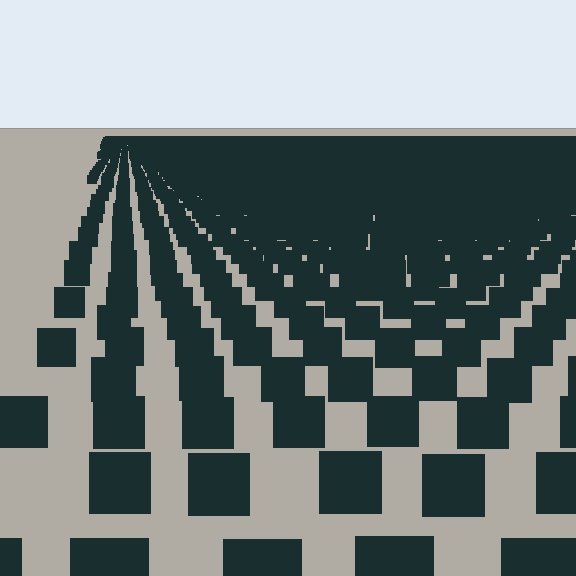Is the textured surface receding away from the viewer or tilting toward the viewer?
The surface is receding away from the viewer. Texture elements get smaller and denser toward the top.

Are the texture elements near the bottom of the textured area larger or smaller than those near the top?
Larger. Near the bottom, elements are closer to the viewer and appear at a bigger on-screen size.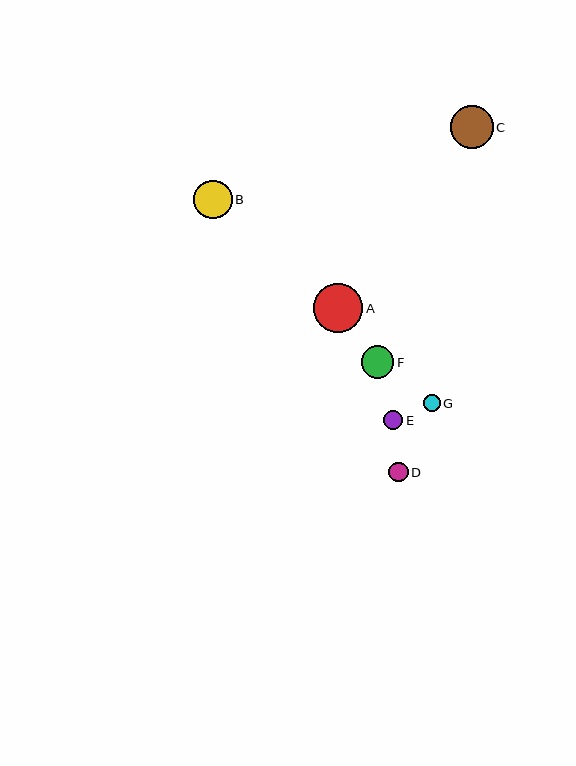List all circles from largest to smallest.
From largest to smallest: A, C, B, F, D, E, G.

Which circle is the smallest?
Circle G is the smallest with a size of approximately 17 pixels.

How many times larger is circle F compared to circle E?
Circle F is approximately 1.7 times the size of circle E.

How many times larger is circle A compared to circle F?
Circle A is approximately 1.5 times the size of circle F.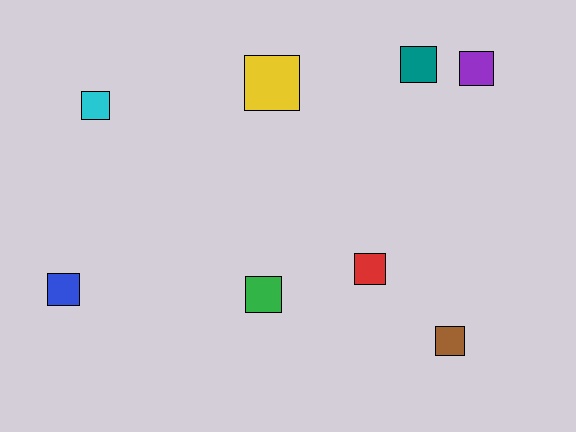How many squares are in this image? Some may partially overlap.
There are 8 squares.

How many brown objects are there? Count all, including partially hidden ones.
There is 1 brown object.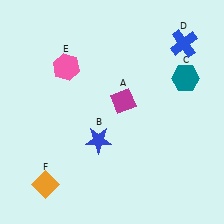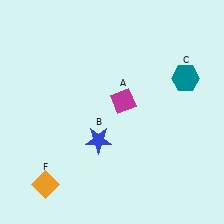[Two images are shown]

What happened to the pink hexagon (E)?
The pink hexagon (E) was removed in Image 2. It was in the top-left area of Image 1.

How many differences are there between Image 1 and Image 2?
There are 2 differences between the two images.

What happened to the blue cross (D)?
The blue cross (D) was removed in Image 2. It was in the top-right area of Image 1.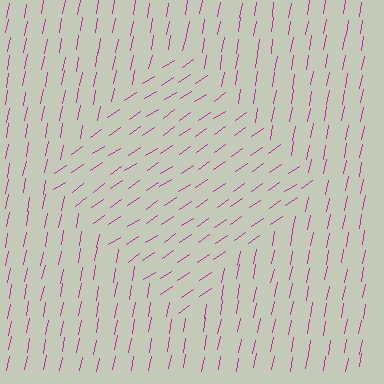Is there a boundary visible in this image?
Yes, there is a texture boundary formed by a change in line orientation.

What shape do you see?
I see a diamond.